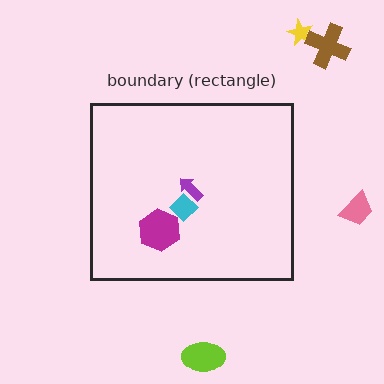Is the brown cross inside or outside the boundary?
Outside.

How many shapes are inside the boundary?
3 inside, 4 outside.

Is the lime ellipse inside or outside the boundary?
Outside.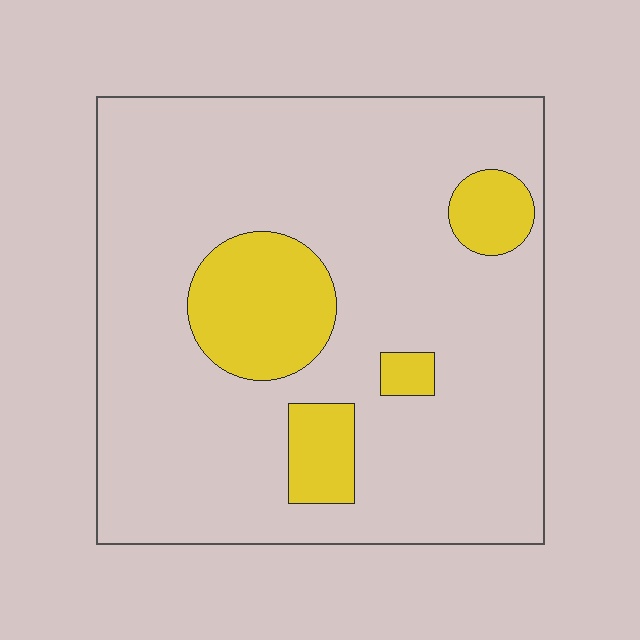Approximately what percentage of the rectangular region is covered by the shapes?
Approximately 15%.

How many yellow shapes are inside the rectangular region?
4.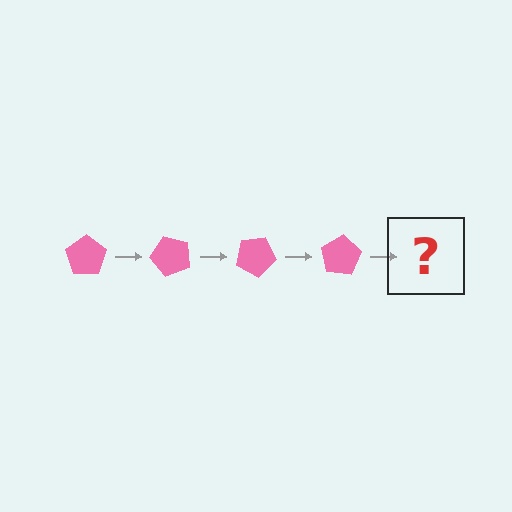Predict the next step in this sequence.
The next step is a pink pentagon rotated 200 degrees.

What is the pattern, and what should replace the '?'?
The pattern is that the pentagon rotates 50 degrees each step. The '?' should be a pink pentagon rotated 200 degrees.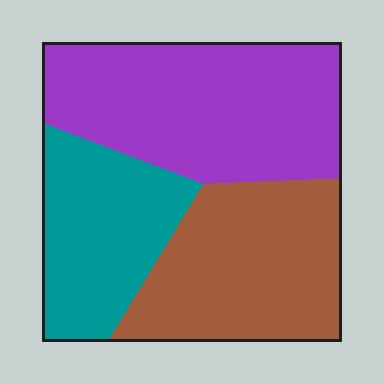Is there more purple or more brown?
Purple.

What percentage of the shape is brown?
Brown takes up about one third (1/3) of the shape.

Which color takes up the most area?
Purple, at roughly 40%.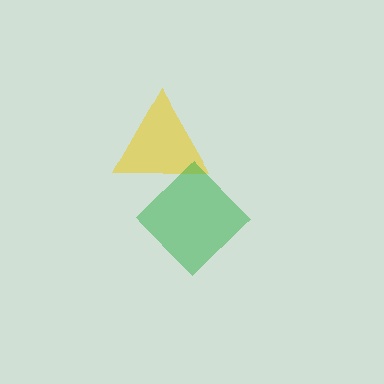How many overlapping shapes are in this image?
There are 2 overlapping shapes in the image.